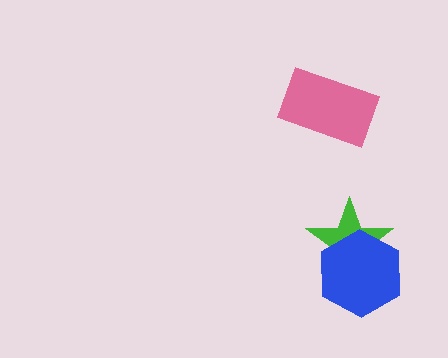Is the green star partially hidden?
Yes, it is partially covered by another shape.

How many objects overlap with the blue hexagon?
1 object overlaps with the blue hexagon.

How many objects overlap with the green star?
1 object overlaps with the green star.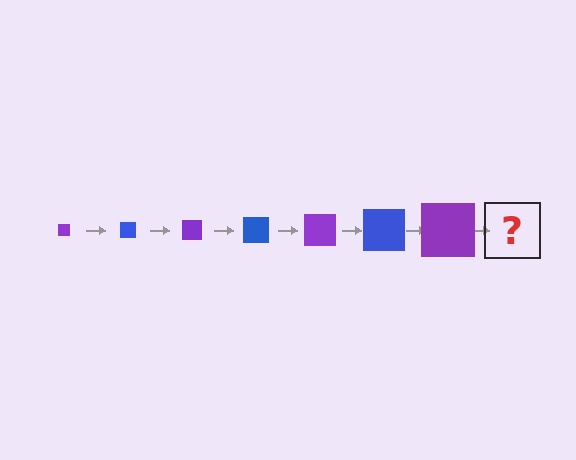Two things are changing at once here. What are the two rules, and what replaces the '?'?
The two rules are that the square grows larger each step and the color cycles through purple and blue. The '?' should be a blue square, larger than the previous one.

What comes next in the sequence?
The next element should be a blue square, larger than the previous one.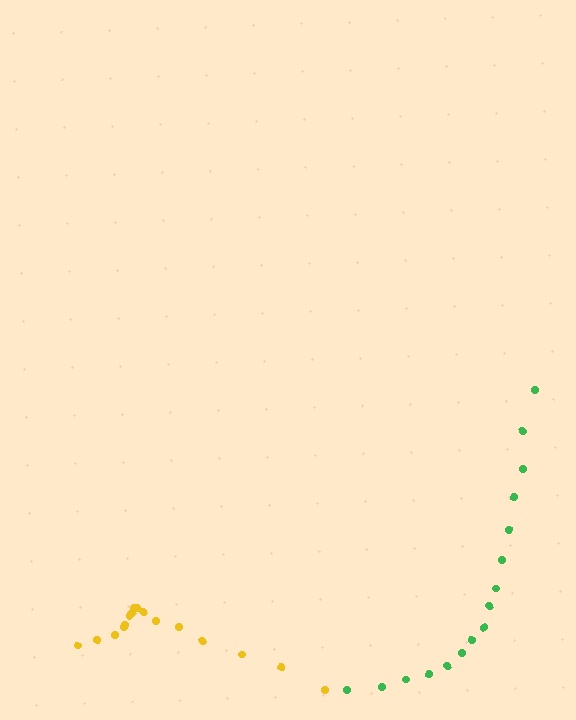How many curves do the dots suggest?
There are 2 distinct paths.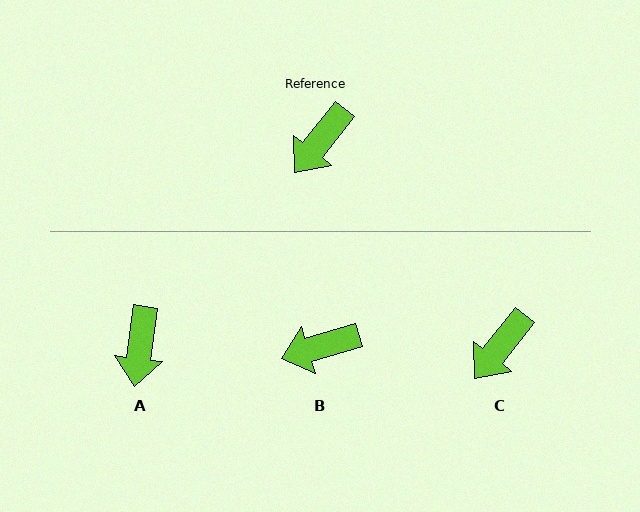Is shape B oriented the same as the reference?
No, it is off by about 35 degrees.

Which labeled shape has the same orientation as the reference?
C.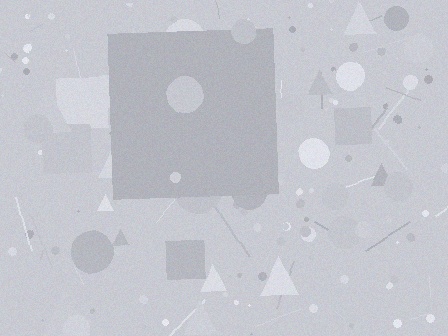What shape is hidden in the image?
A square is hidden in the image.